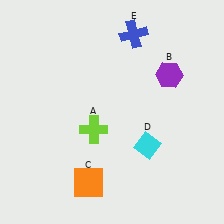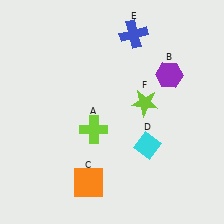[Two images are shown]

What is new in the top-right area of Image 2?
A lime star (F) was added in the top-right area of Image 2.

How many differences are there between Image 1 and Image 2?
There is 1 difference between the two images.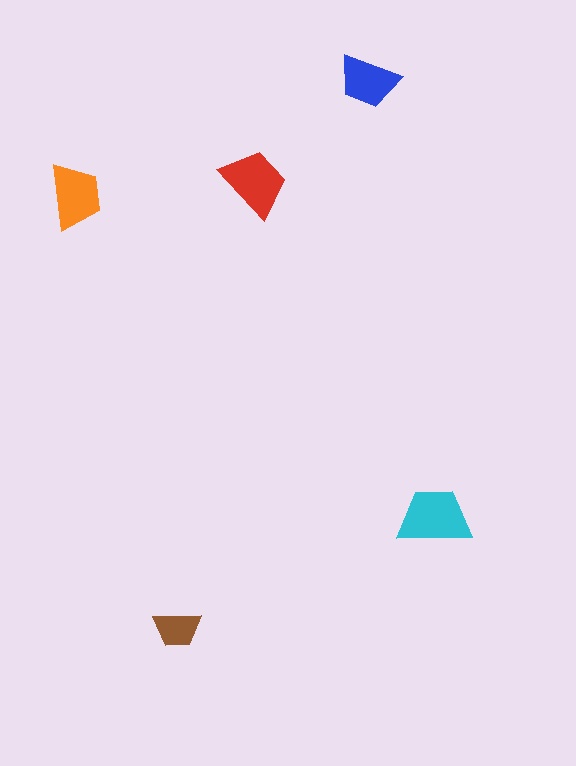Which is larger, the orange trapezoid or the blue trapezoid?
The orange one.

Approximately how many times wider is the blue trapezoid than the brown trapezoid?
About 1.5 times wider.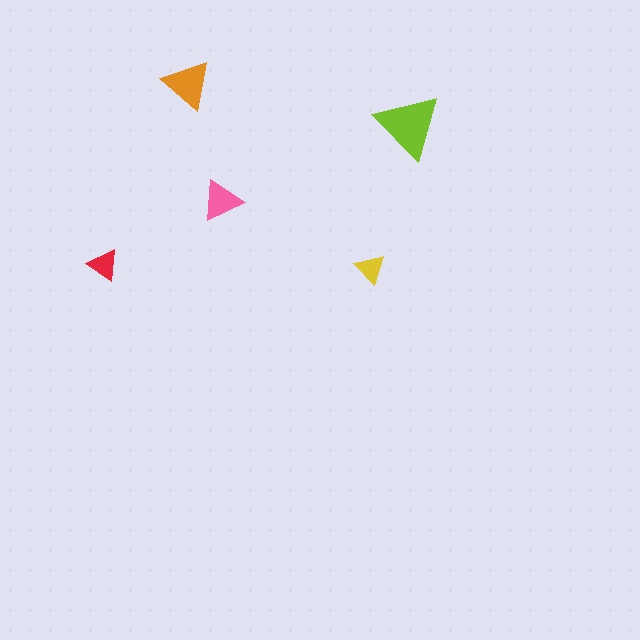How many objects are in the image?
There are 5 objects in the image.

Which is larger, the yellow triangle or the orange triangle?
The orange one.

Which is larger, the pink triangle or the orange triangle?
The orange one.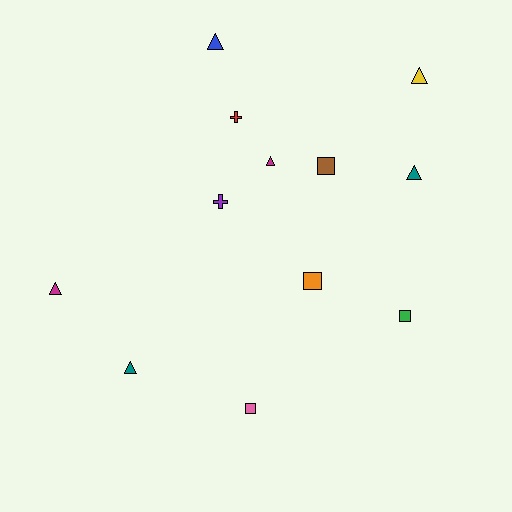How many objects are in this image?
There are 12 objects.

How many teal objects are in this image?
There are 2 teal objects.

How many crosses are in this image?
There are 2 crosses.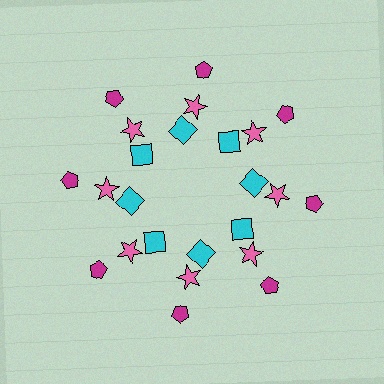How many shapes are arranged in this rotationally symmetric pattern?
There are 24 shapes, arranged in 8 groups of 3.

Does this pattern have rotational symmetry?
Yes, this pattern has 8-fold rotational symmetry. It looks the same after rotating 45 degrees around the center.